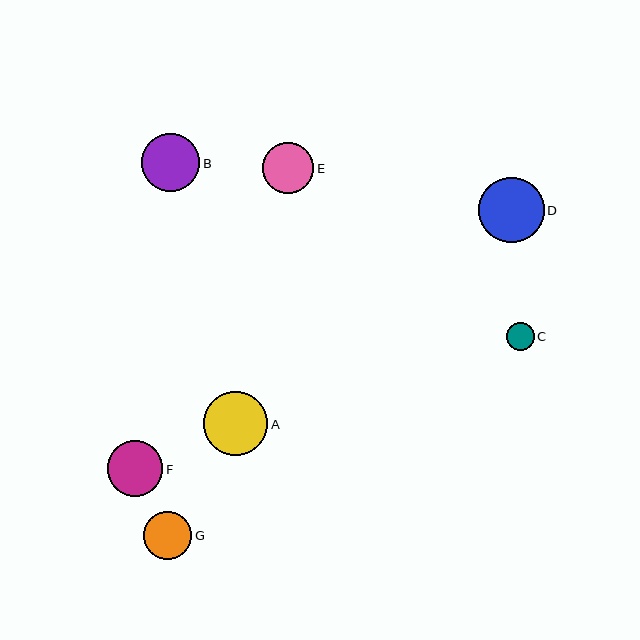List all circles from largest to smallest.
From largest to smallest: D, A, B, F, E, G, C.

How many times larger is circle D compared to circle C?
Circle D is approximately 2.3 times the size of circle C.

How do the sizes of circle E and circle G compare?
Circle E and circle G are approximately the same size.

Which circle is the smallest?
Circle C is the smallest with a size of approximately 28 pixels.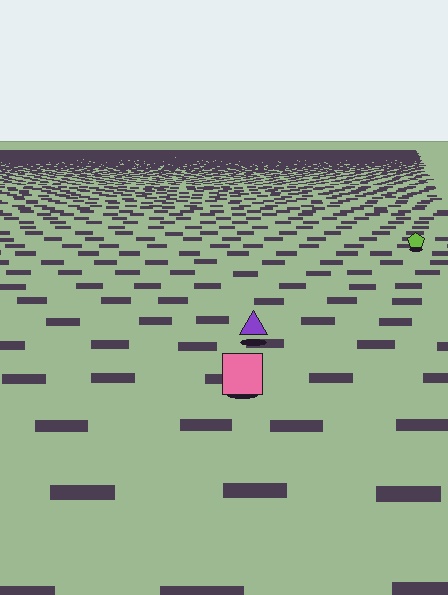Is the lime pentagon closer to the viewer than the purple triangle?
No. The purple triangle is closer — you can tell from the texture gradient: the ground texture is coarser near it.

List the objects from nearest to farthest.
From nearest to farthest: the pink square, the purple triangle, the lime pentagon.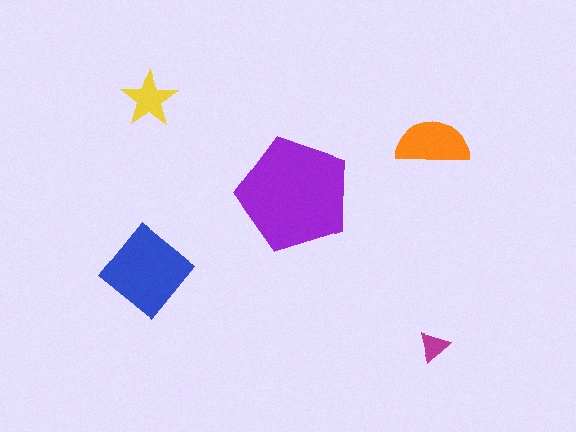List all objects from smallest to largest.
The magenta triangle, the yellow star, the orange semicircle, the blue diamond, the purple pentagon.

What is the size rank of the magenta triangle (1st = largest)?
5th.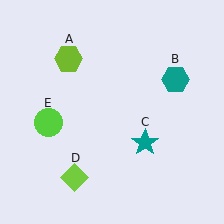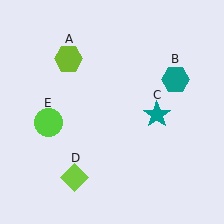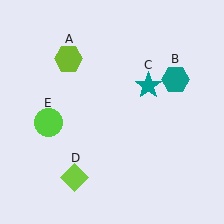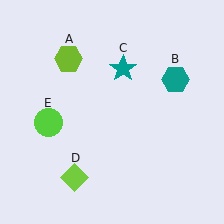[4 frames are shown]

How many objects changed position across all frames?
1 object changed position: teal star (object C).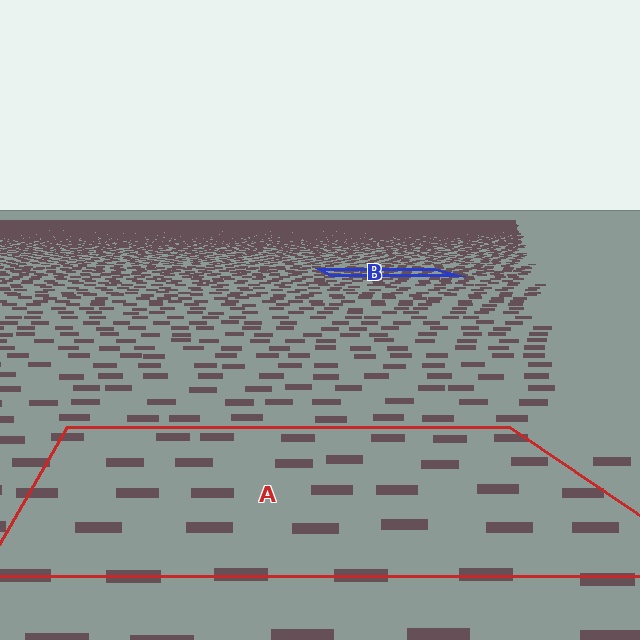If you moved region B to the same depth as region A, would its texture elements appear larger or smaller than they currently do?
They would appear larger. At a closer depth, the same texture elements are projected at a bigger on-screen size.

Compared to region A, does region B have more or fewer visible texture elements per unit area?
Region B has more texture elements per unit area — they are packed more densely because it is farther away.